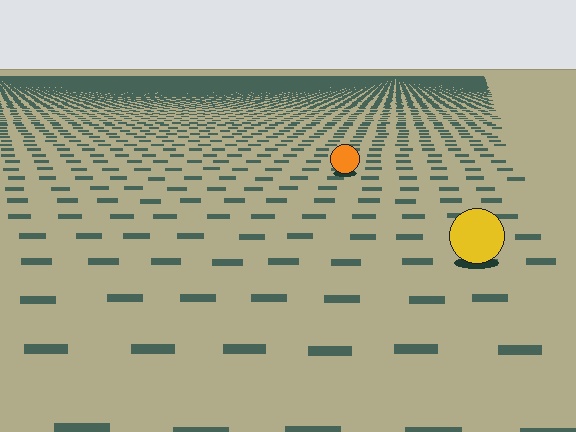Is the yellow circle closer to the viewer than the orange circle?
Yes. The yellow circle is closer — you can tell from the texture gradient: the ground texture is coarser near it.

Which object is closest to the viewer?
The yellow circle is closest. The texture marks near it are larger and more spread out.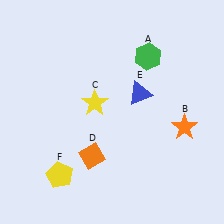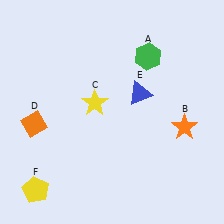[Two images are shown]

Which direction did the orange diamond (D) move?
The orange diamond (D) moved left.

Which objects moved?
The objects that moved are: the orange diamond (D), the yellow pentagon (F).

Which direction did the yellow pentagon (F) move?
The yellow pentagon (F) moved left.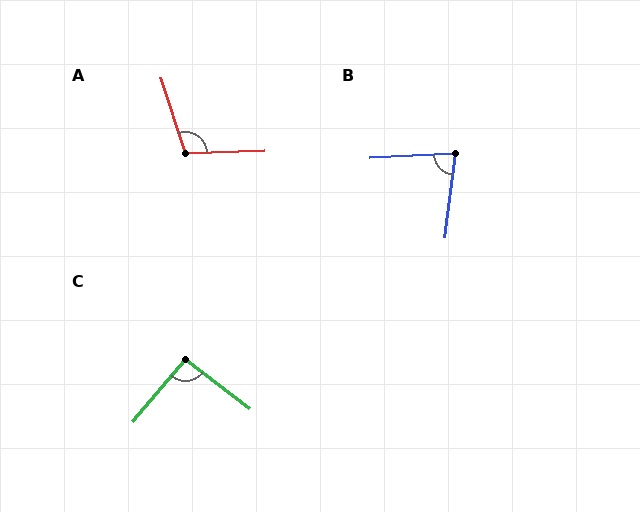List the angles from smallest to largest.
B (80°), C (92°), A (107°).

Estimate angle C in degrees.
Approximately 92 degrees.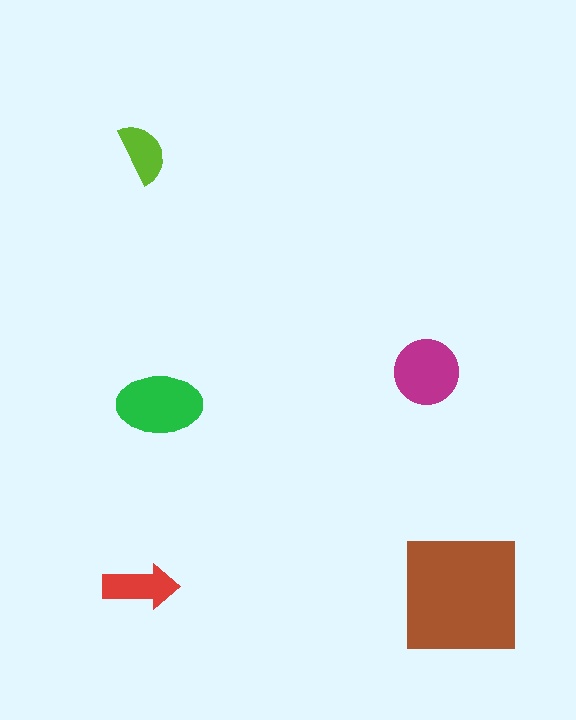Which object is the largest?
The brown square.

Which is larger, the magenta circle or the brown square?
The brown square.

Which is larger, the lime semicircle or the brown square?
The brown square.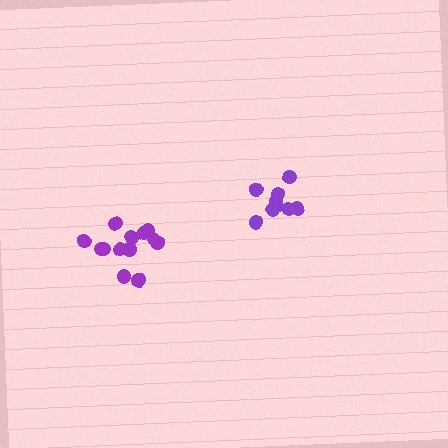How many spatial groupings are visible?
There are 2 spatial groupings.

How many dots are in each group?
Group 1: 13 dots, Group 2: 9 dots (22 total).